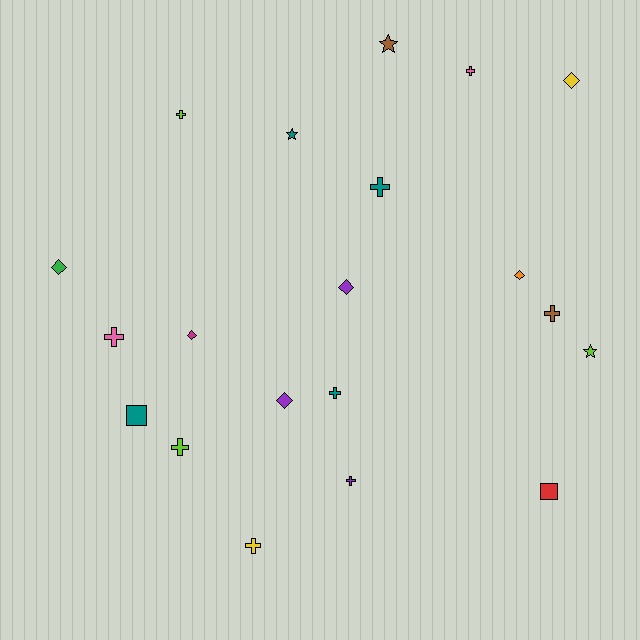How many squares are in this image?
There are 2 squares.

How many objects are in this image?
There are 20 objects.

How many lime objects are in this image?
There are 3 lime objects.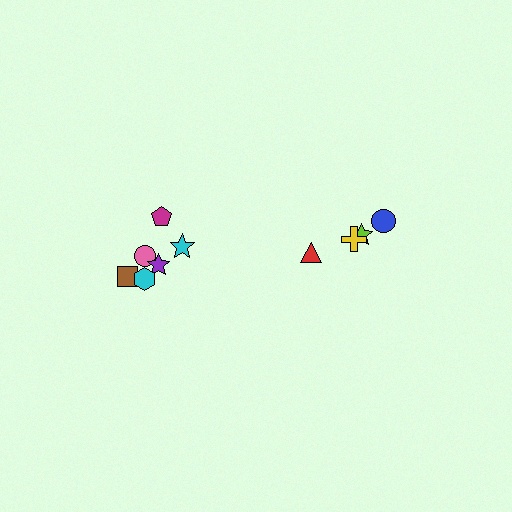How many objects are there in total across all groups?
There are 10 objects.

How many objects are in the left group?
There are 6 objects.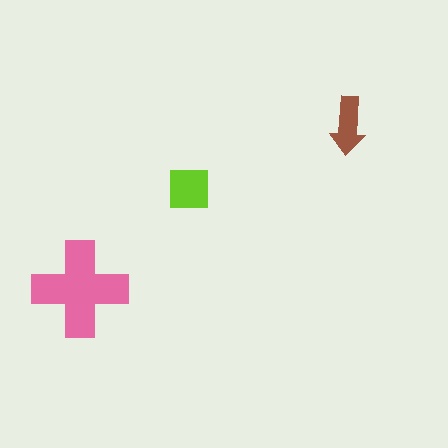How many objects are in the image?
There are 3 objects in the image.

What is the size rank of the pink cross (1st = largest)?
1st.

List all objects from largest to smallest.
The pink cross, the lime square, the brown arrow.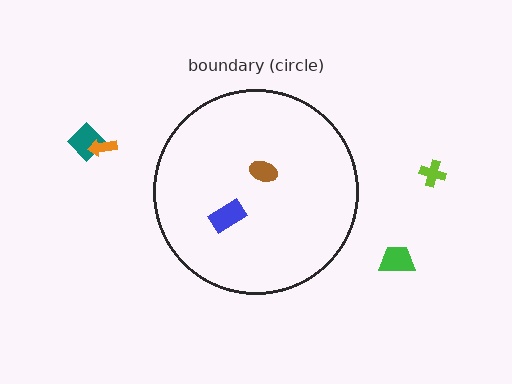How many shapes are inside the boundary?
2 inside, 4 outside.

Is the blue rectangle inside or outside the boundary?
Inside.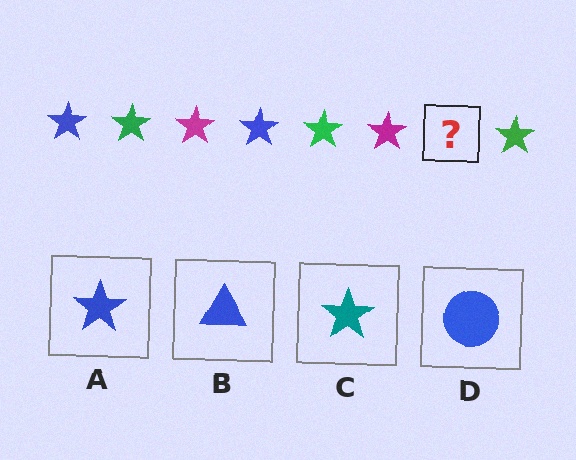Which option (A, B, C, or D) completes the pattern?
A.